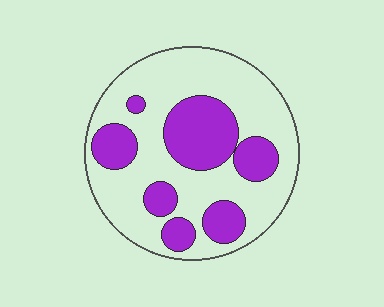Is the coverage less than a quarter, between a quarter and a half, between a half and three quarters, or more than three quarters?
Between a quarter and a half.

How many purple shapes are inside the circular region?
7.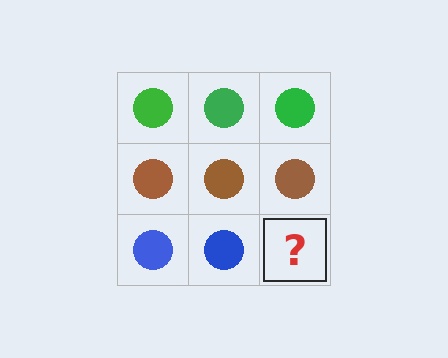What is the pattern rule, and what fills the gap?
The rule is that each row has a consistent color. The gap should be filled with a blue circle.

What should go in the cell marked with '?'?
The missing cell should contain a blue circle.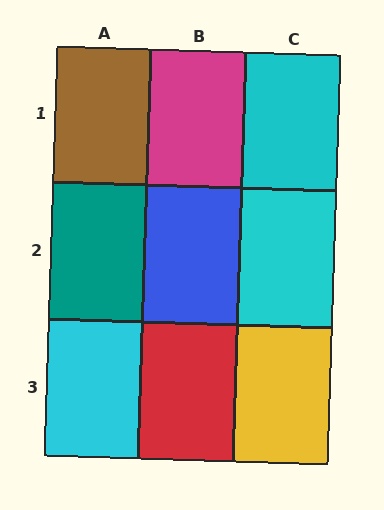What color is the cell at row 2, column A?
Teal.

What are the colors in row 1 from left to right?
Brown, magenta, cyan.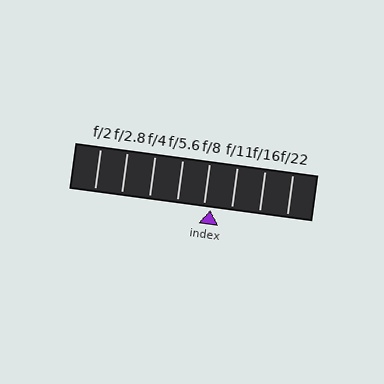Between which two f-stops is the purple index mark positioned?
The index mark is between f/8 and f/11.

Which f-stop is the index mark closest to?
The index mark is closest to f/8.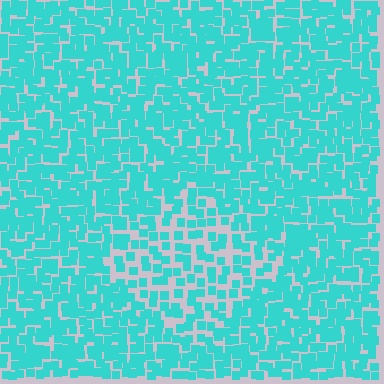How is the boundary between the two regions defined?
The boundary is defined by a change in element density (approximately 1.8x ratio). All elements are the same color, size, and shape.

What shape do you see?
I see a diamond.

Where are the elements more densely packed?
The elements are more densely packed outside the diamond boundary.